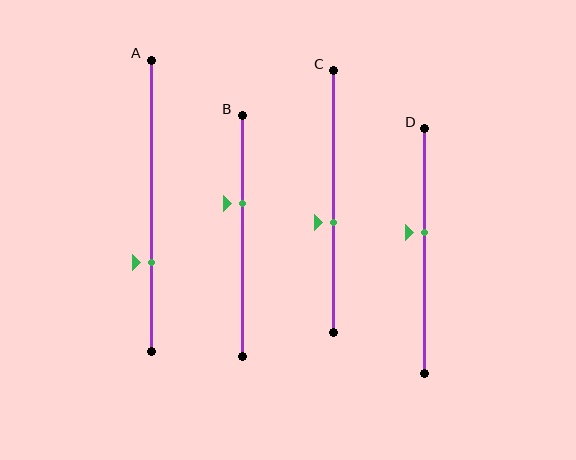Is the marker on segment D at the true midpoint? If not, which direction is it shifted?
No, the marker on segment D is shifted upward by about 8% of the segment length.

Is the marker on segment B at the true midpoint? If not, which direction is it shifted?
No, the marker on segment B is shifted upward by about 14% of the segment length.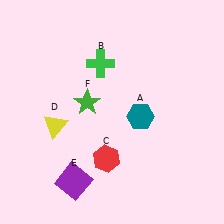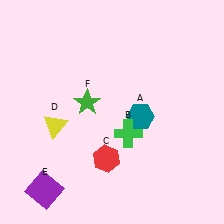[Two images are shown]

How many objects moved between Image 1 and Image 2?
2 objects moved between the two images.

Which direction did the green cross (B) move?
The green cross (B) moved down.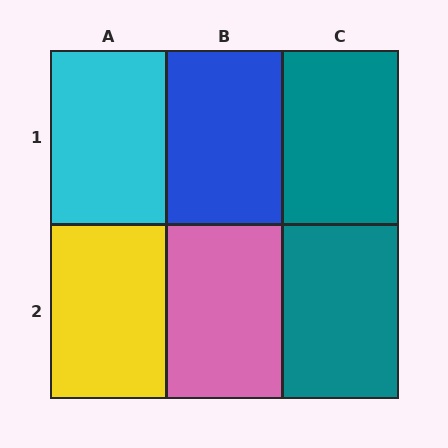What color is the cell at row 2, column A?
Yellow.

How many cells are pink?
1 cell is pink.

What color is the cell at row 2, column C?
Teal.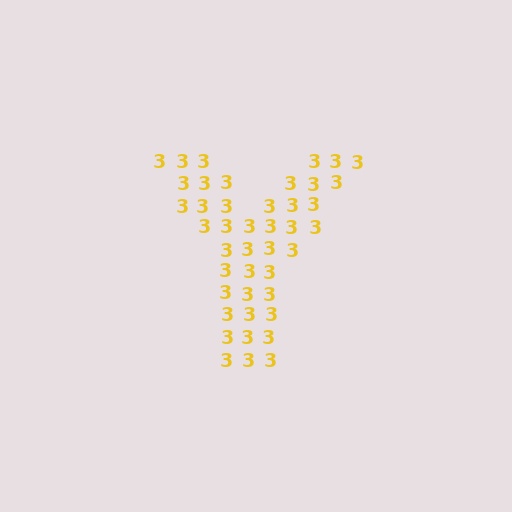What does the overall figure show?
The overall figure shows the letter Y.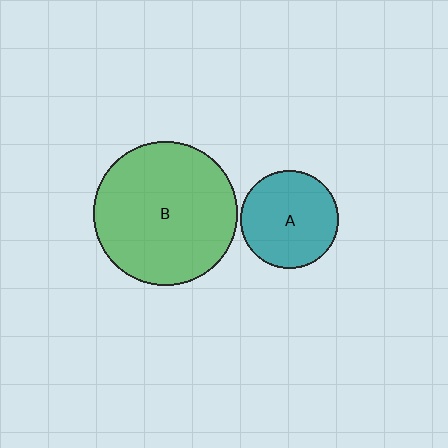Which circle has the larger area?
Circle B (green).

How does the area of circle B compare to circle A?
Approximately 2.2 times.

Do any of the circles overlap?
No, none of the circles overlap.